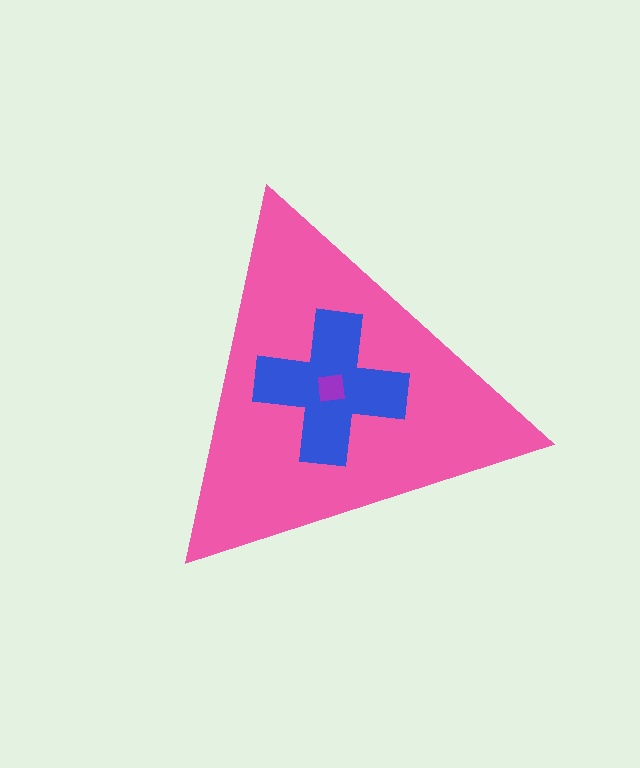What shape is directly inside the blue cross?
The purple square.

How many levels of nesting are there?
3.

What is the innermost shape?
The purple square.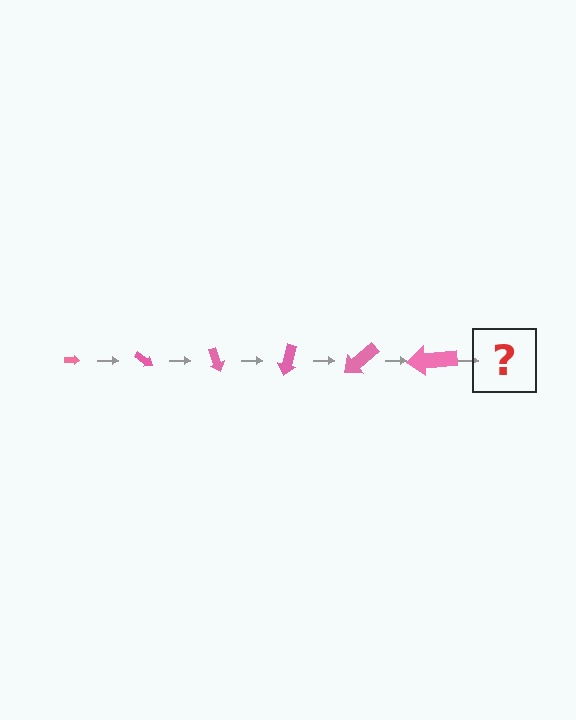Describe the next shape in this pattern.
It should be an arrow, larger than the previous one and rotated 210 degrees from the start.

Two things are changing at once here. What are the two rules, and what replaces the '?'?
The two rules are that the arrow grows larger each step and it rotates 35 degrees each step. The '?' should be an arrow, larger than the previous one and rotated 210 degrees from the start.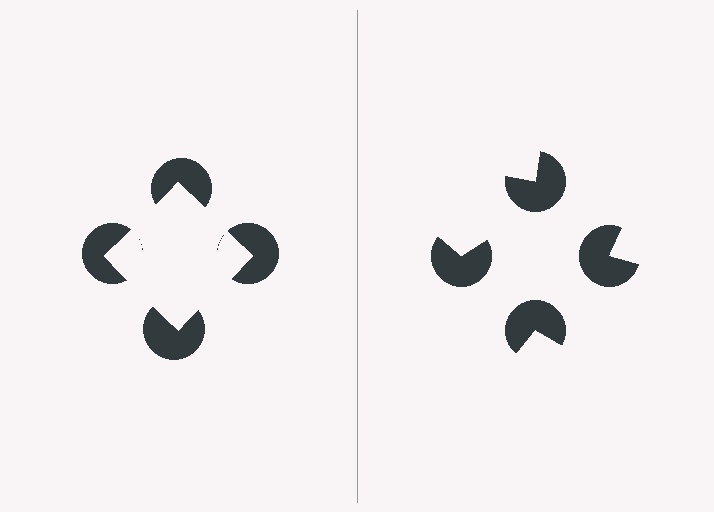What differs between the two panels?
The pac-man discs are positioned identically on both sides; only the wedge orientations differ. On the left they align to a square; on the right they are misaligned.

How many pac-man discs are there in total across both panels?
8 — 4 on each side.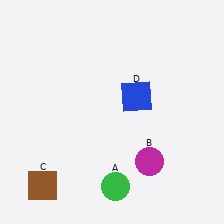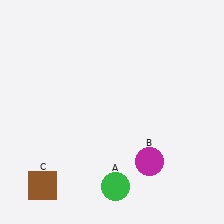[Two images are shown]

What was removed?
The blue square (D) was removed in Image 2.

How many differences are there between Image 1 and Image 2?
There is 1 difference between the two images.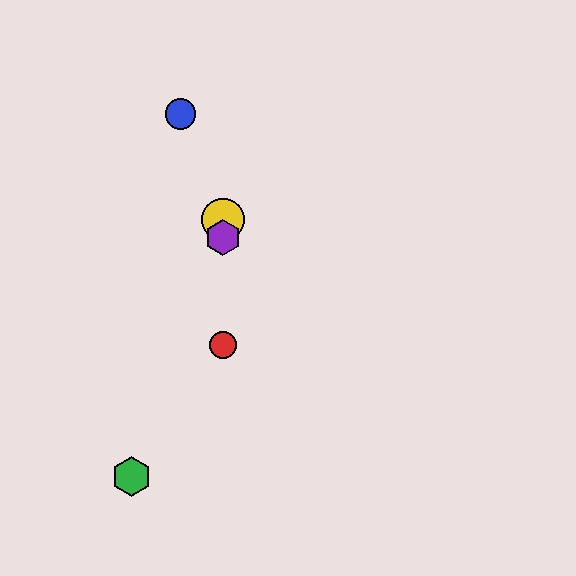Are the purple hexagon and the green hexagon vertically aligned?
No, the purple hexagon is at x≈223 and the green hexagon is at x≈131.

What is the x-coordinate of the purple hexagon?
The purple hexagon is at x≈223.